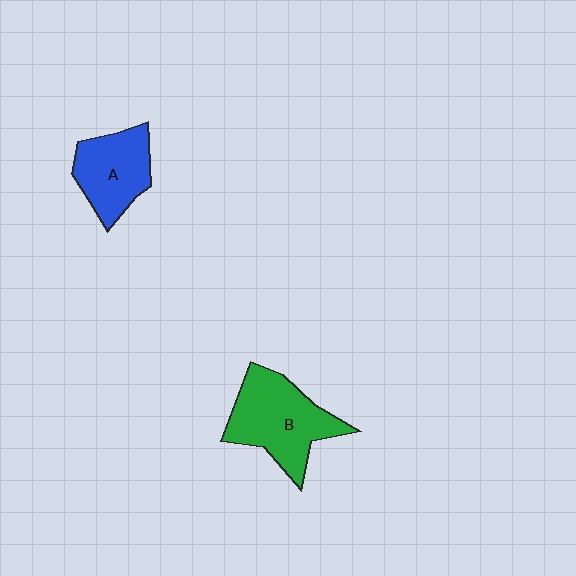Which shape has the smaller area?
Shape A (blue).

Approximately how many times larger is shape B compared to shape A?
Approximately 1.3 times.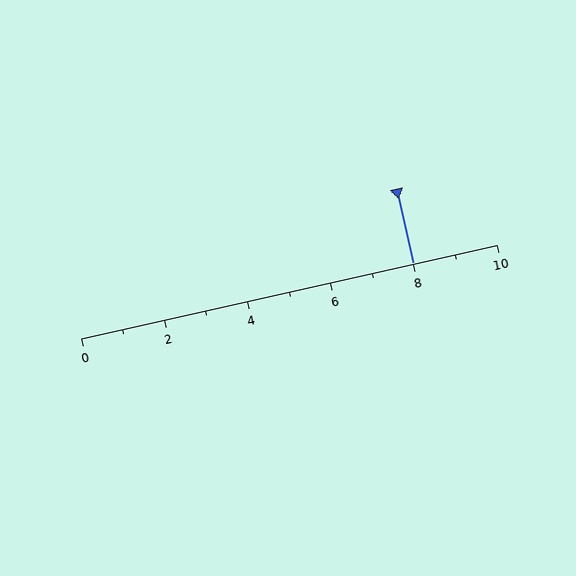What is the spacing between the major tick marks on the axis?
The major ticks are spaced 2 apart.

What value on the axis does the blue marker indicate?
The marker indicates approximately 8.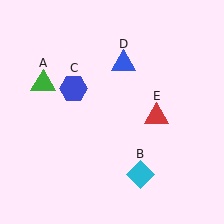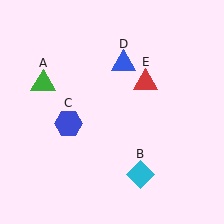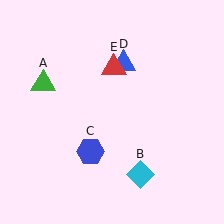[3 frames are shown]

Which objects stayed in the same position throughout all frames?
Green triangle (object A) and cyan diamond (object B) and blue triangle (object D) remained stationary.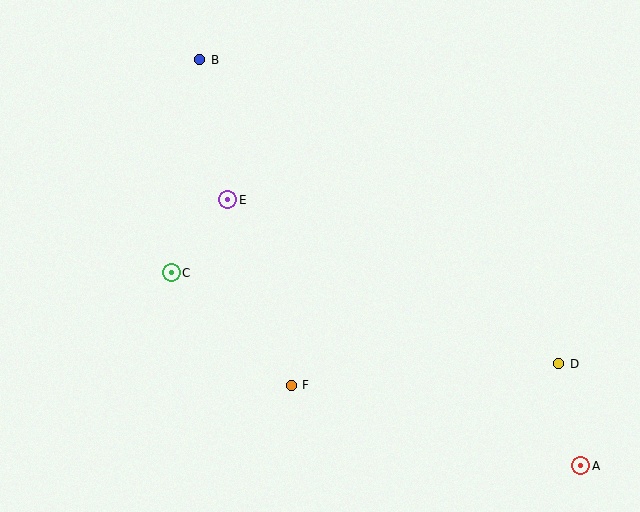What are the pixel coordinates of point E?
Point E is at (228, 200).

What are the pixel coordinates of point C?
Point C is at (171, 273).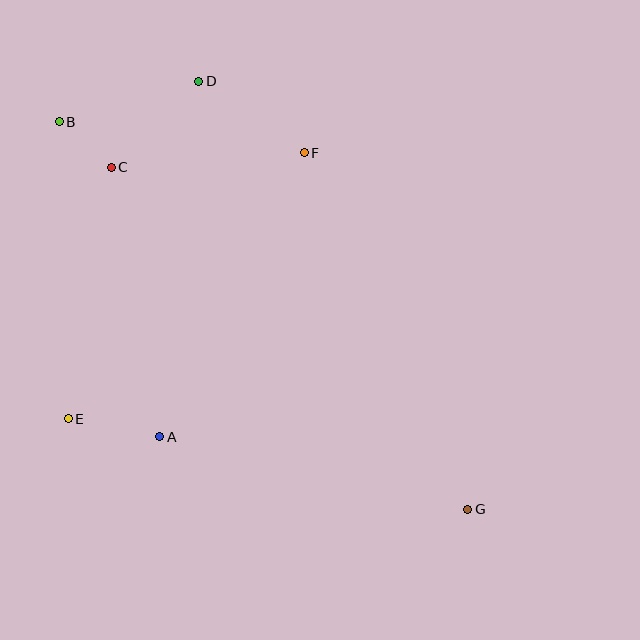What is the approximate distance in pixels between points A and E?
The distance between A and E is approximately 93 pixels.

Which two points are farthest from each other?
Points B and G are farthest from each other.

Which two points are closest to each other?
Points B and C are closest to each other.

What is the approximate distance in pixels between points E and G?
The distance between E and G is approximately 410 pixels.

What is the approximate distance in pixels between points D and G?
The distance between D and G is approximately 506 pixels.